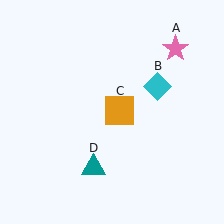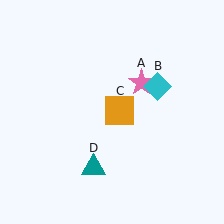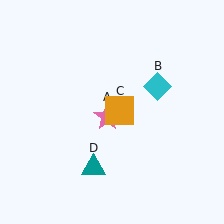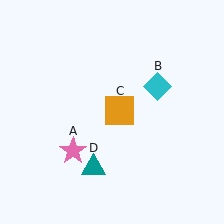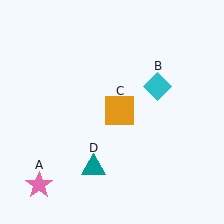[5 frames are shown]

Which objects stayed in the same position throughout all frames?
Cyan diamond (object B) and orange square (object C) and teal triangle (object D) remained stationary.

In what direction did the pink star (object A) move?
The pink star (object A) moved down and to the left.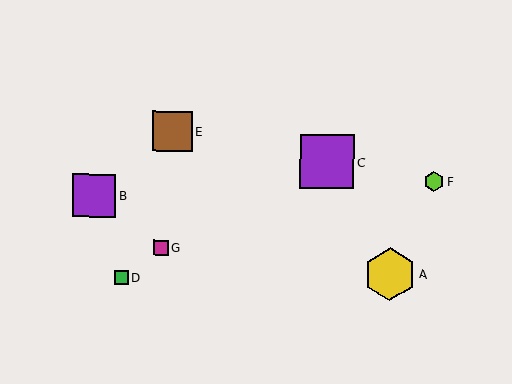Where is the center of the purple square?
The center of the purple square is at (327, 162).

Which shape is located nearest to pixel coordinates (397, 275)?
The yellow hexagon (labeled A) at (390, 274) is nearest to that location.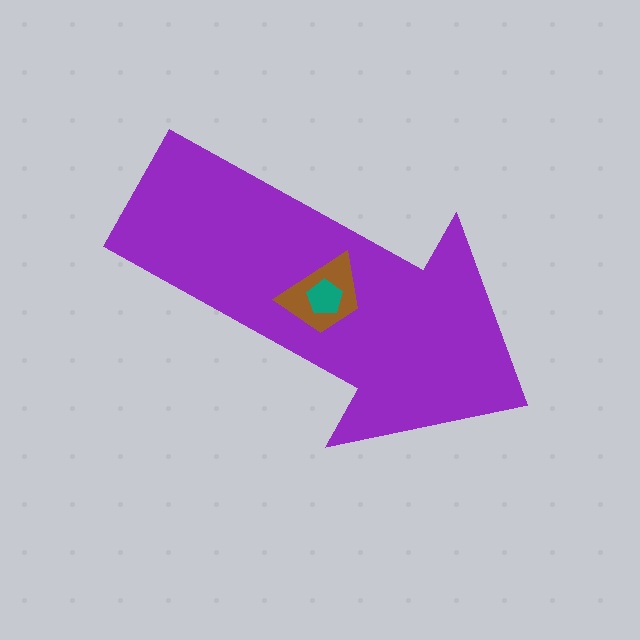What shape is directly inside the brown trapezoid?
The teal pentagon.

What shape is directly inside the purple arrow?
The brown trapezoid.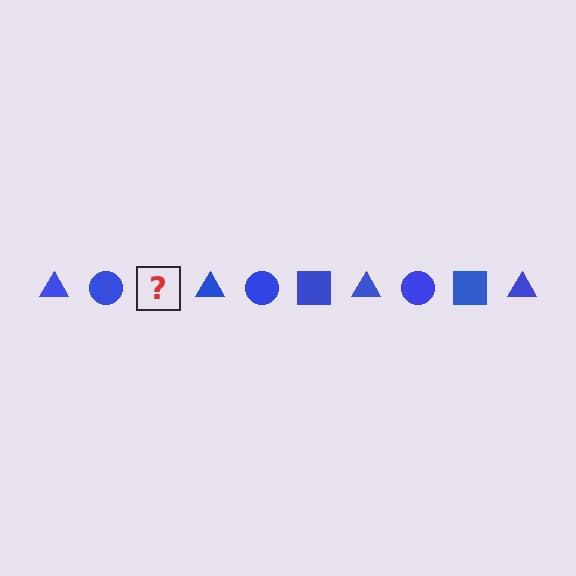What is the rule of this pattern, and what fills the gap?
The rule is that the pattern cycles through triangle, circle, square shapes in blue. The gap should be filled with a blue square.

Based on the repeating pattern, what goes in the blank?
The blank should be a blue square.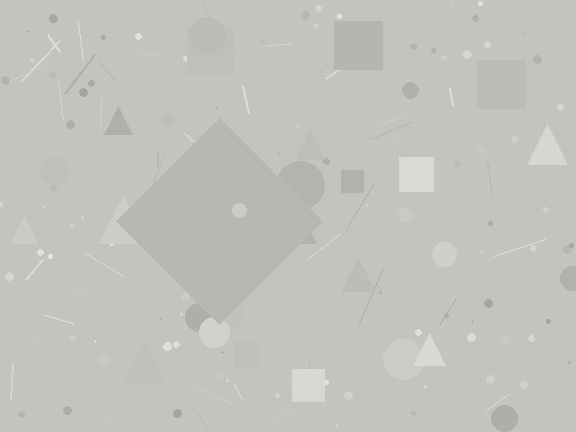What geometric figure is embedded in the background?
A diamond is embedded in the background.